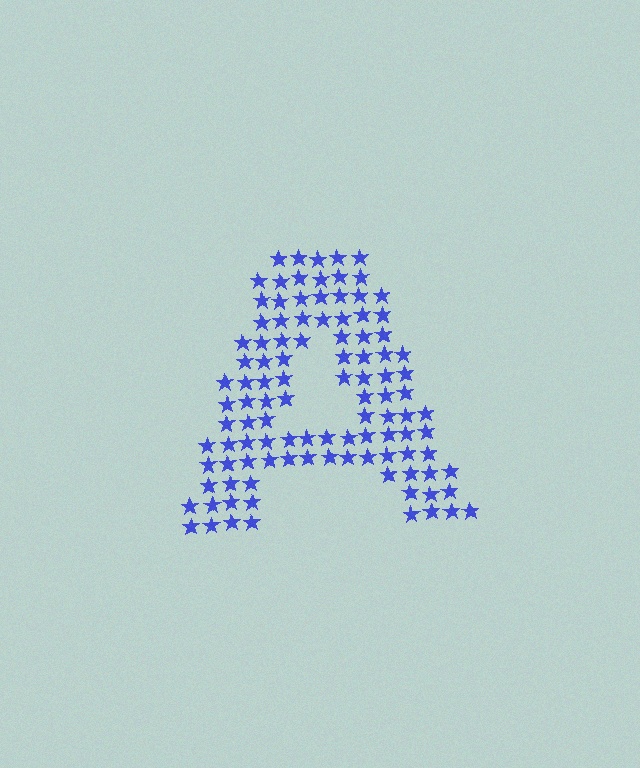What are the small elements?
The small elements are stars.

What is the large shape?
The large shape is the letter A.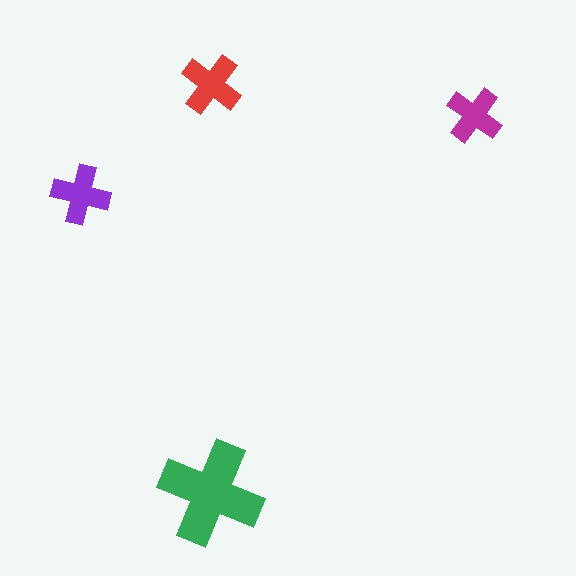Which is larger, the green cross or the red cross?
The green one.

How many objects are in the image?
There are 4 objects in the image.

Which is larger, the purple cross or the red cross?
The red one.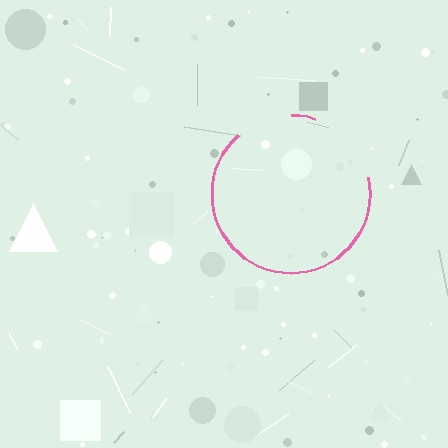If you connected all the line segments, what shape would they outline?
They would outline a circle.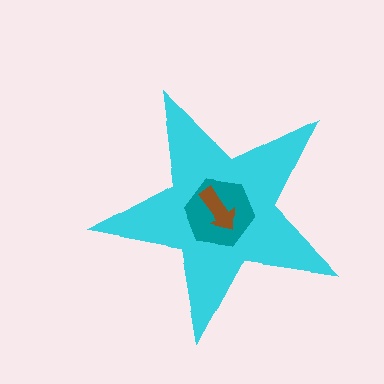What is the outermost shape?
The cyan star.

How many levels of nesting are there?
3.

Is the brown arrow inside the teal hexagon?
Yes.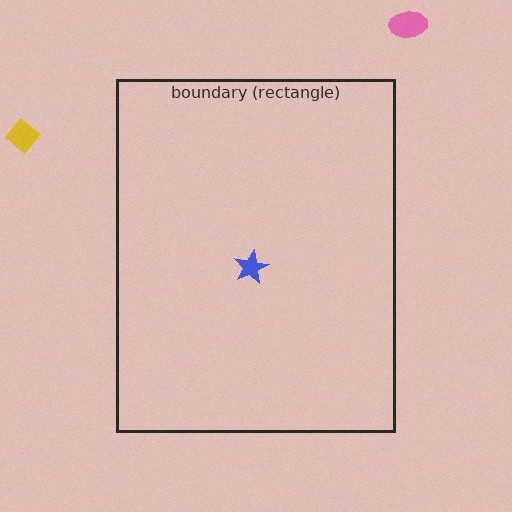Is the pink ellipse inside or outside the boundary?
Outside.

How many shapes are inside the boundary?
1 inside, 2 outside.